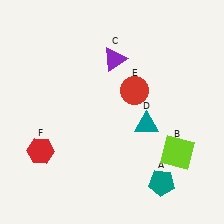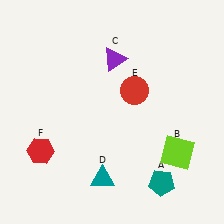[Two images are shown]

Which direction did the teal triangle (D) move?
The teal triangle (D) moved down.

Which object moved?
The teal triangle (D) moved down.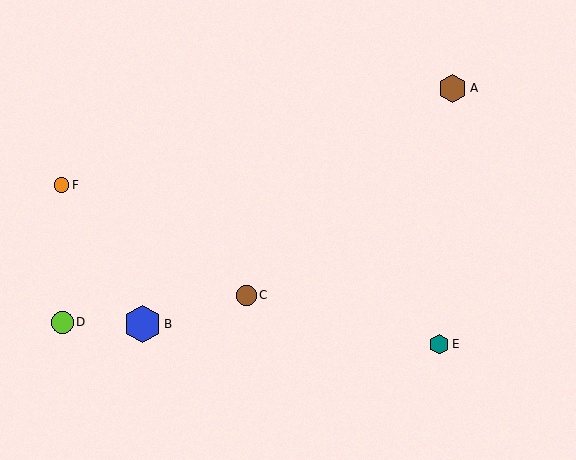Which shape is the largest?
The blue hexagon (labeled B) is the largest.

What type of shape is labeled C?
Shape C is a brown circle.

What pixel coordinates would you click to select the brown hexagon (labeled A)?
Click at (453, 88) to select the brown hexagon A.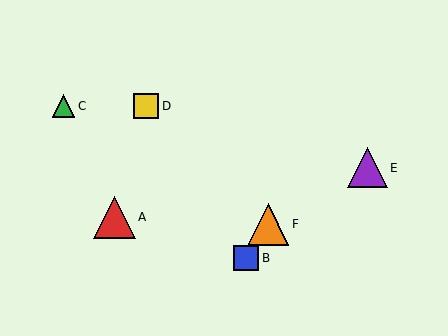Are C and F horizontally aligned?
No, C is at y≈106 and F is at y≈224.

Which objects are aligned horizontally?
Objects C, D are aligned horizontally.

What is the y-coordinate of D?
Object D is at y≈106.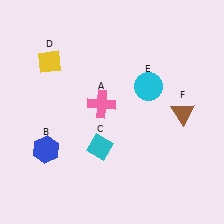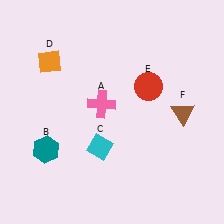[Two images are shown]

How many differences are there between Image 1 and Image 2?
There are 3 differences between the two images.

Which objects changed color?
B changed from blue to teal. D changed from yellow to orange. E changed from cyan to red.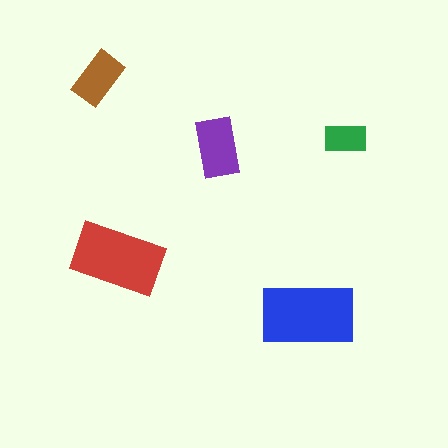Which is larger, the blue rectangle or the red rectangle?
The blue one.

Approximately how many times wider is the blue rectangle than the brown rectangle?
About 1.5 times wider.